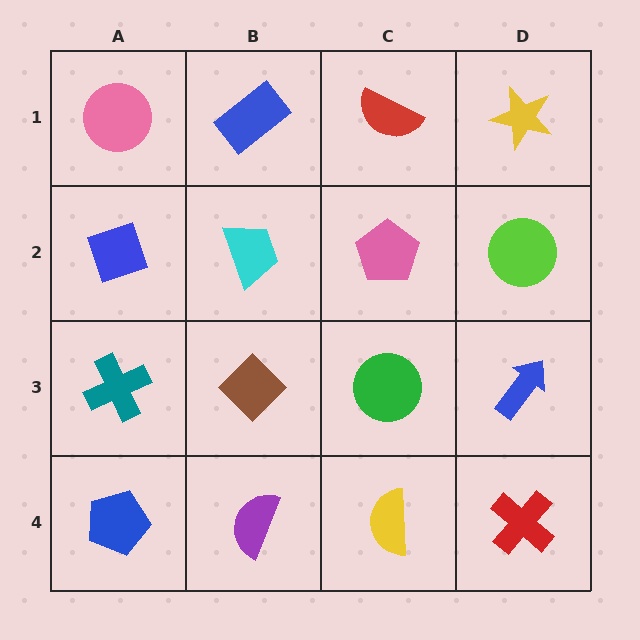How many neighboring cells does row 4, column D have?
2.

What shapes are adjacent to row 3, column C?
A pink pentagon (row 2, column C), a yellow semicircle (row 4, column C), a brown diamond (row 3, column B), a blue arrow (row 3, column D).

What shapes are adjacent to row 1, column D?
A lime circle (row 2, column D), a red semicircle (row 1, column C).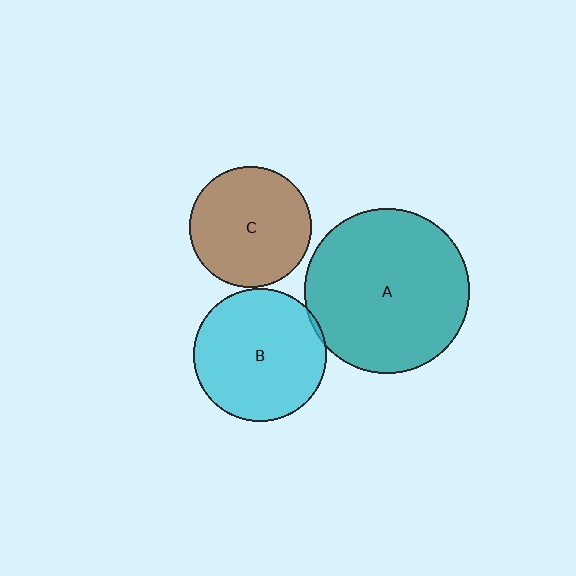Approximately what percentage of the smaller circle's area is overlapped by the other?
Approximately 5%.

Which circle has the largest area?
Circle A (teal).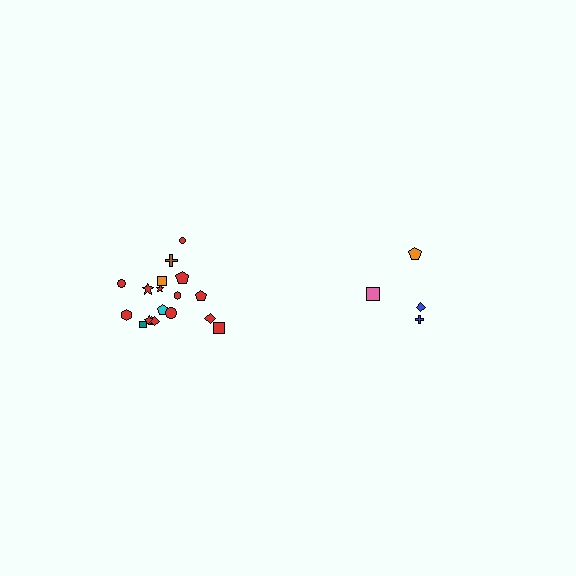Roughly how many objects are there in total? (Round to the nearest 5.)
Roughly 20 objects in total.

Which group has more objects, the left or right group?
The left group.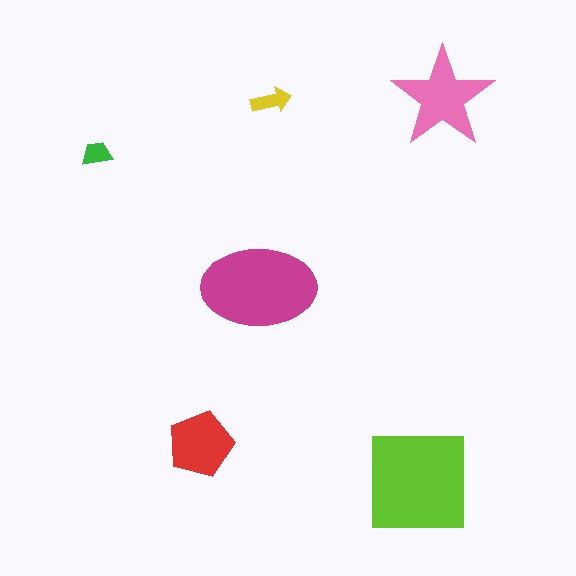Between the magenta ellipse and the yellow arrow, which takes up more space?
The magenta ellipse.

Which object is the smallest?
The green trapezoid.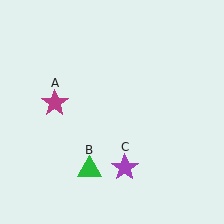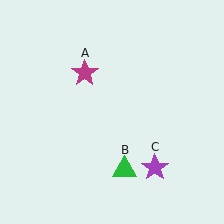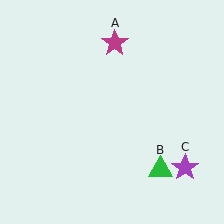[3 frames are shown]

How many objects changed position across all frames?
3 objects changed position: magenta star (object A), green triangle (object B), purple star (object C).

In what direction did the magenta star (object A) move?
The magenta star (object A) moved up and to the right.